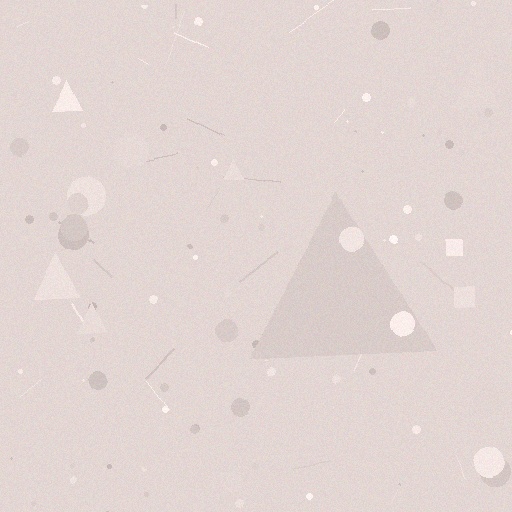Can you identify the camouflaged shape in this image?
The camouflaged shape is a triangle.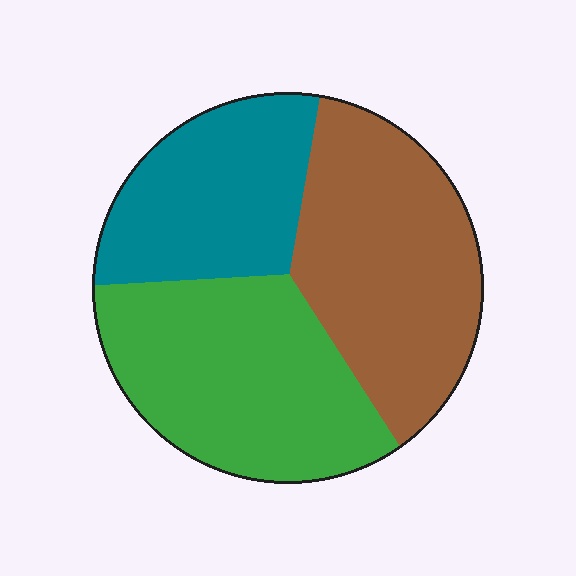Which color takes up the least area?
Teal, at roughly 25%.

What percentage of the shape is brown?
Brown covers 37% of the shape.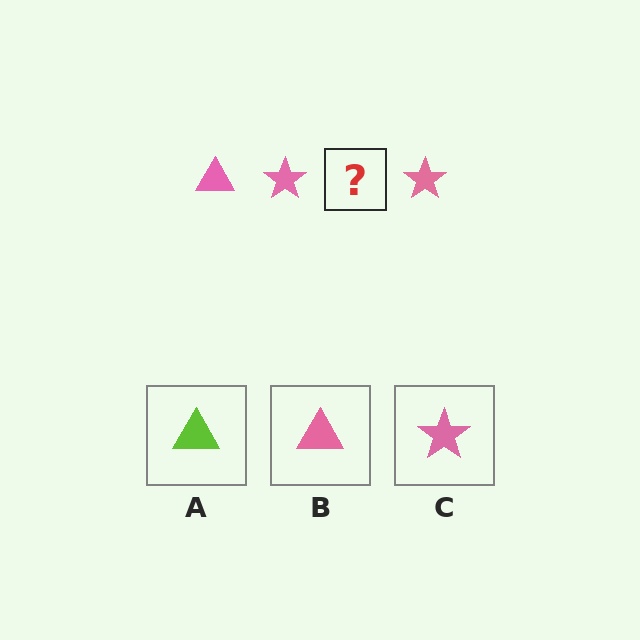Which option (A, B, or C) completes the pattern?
B.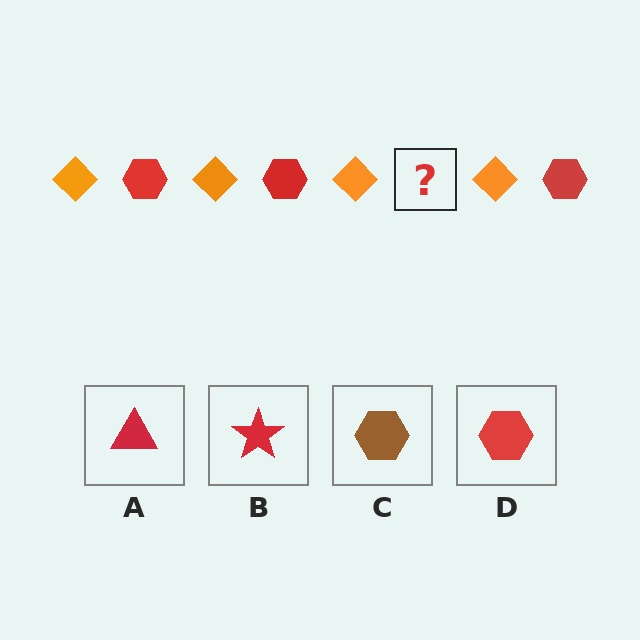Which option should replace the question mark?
Option D.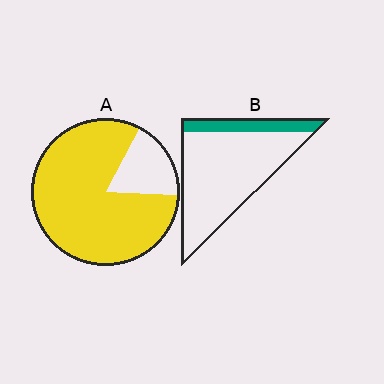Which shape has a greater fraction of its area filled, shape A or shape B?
Shape A.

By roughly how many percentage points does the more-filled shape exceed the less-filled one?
By roughly 65 percentage points (A over B).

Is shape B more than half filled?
No.